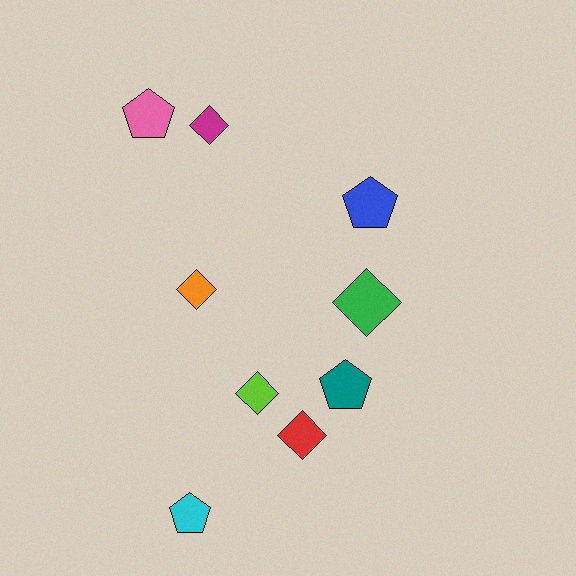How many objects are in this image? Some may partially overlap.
There are 9 objects.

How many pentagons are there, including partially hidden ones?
There are 4 pentagons.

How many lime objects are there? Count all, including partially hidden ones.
There is 1 lime object.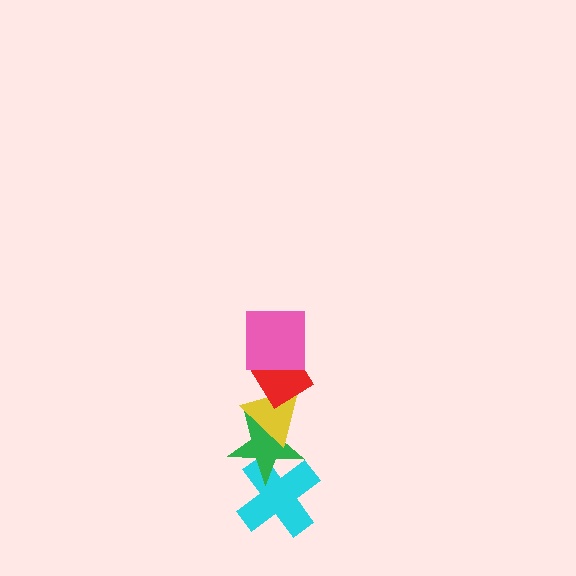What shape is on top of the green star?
The yellow triangle is on top of the green star.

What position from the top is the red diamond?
The red diamond is 2nd from the top.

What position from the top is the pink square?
The pink square is 1st from the top.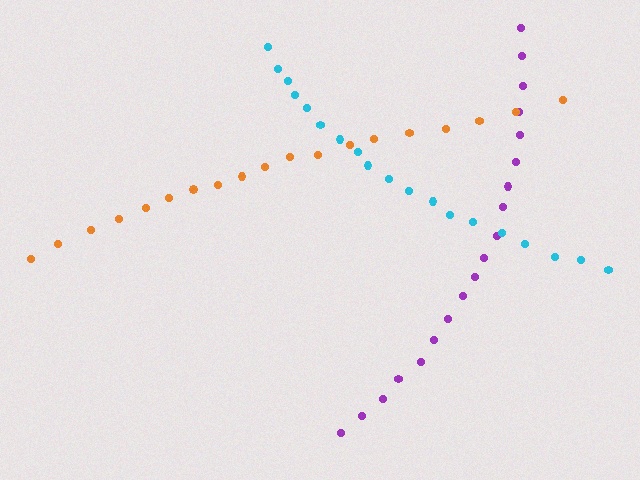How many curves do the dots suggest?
There are 3 distinct paths.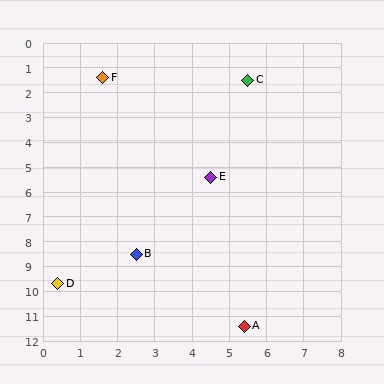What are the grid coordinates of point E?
Point E is at approximately (4.5, 5.4).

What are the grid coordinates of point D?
Point D is at approximately (0.4, 9.7).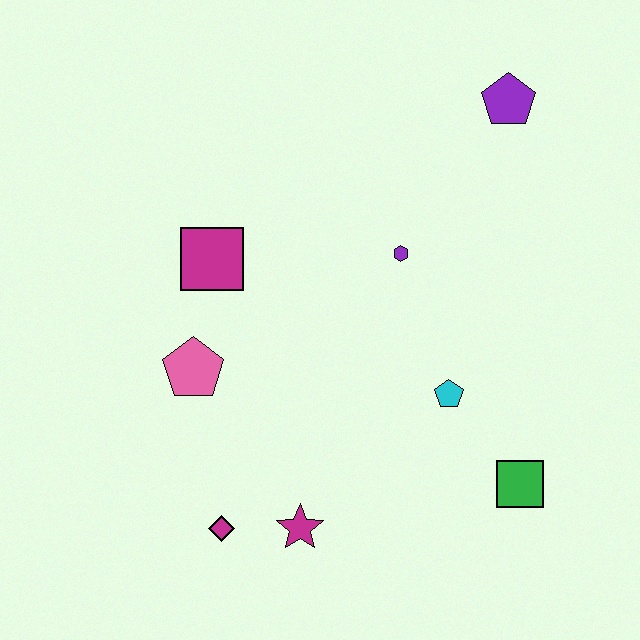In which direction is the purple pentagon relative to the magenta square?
The purple pentagon is to the right of the magenta square.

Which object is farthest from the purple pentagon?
The magenta diamond is farthest from the purple pentagon.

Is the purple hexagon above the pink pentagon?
Yes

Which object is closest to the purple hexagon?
The cyan pentagon is closest to the purple hexagon.